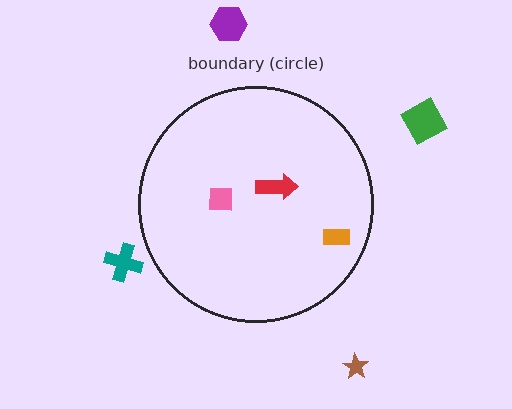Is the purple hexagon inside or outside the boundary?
Outside.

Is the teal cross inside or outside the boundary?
Outside.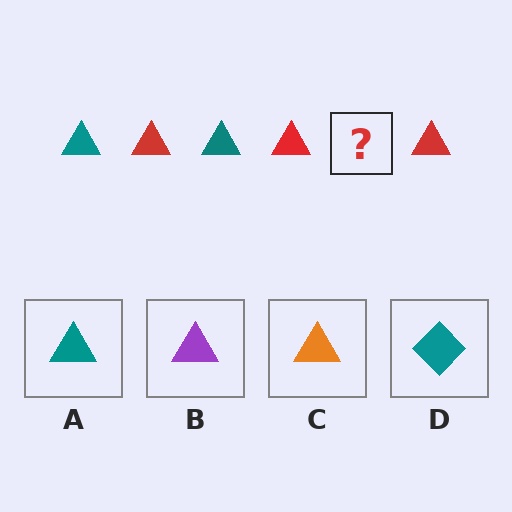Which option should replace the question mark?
Option A.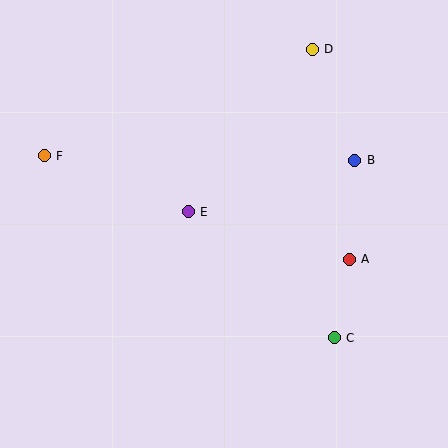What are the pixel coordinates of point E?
Point E is at (188, 212).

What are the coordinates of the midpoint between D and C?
The midpoint between D and C is at (323, 193).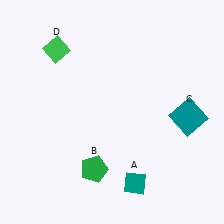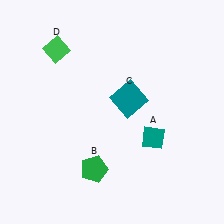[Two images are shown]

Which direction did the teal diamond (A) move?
The teal diamond (A) moved up.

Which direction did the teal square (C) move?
The teal square (C) moved left.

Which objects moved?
The objects that moved are: the teal diamond (A), the teal square (C).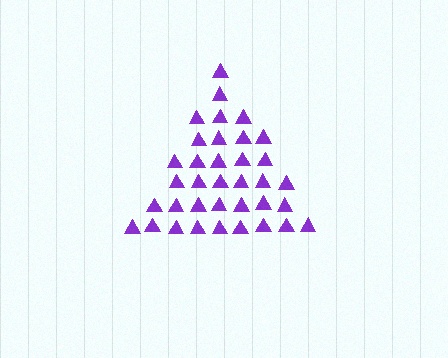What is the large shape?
The large shape is a triangle.